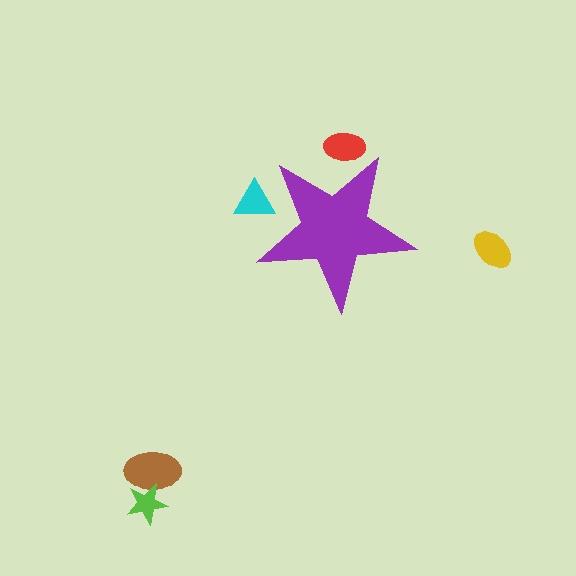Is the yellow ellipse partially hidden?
No, the yellow ellipse is fully visible.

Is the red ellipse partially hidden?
Yes, the red ellipse is partially hidden behind the purple star.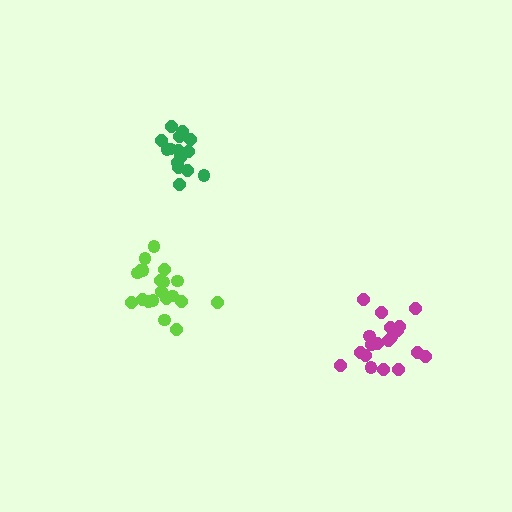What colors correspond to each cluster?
The clusters are colored: green, lime, magenta.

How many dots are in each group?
Group 1: 15 dots, Group 2: 20 dots, Group 3: 19 dots (54 total).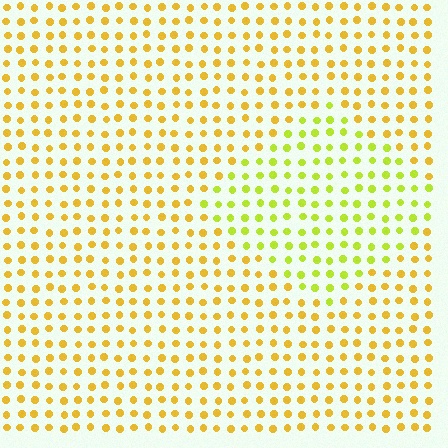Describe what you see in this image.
The image is filled with small yellow elements in a uniform arrangement. A diamond-shaped region is visible where the elements are tinted to a slightly different hue, forming a subtle color boundary.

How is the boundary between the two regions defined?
The boundary is defined purely by a slight shift in hue (about 32 degrees). Spacing, size, and orientation are identical on both sides.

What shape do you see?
I see a diamond.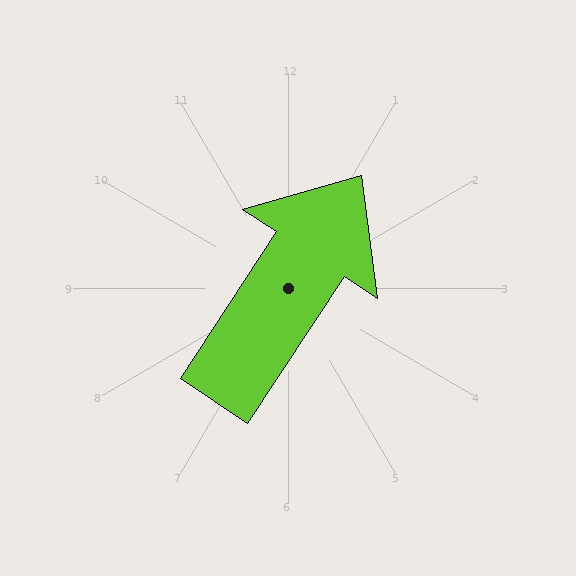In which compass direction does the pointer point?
Northeast.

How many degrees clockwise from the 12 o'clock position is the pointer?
Approximately 33 degrees.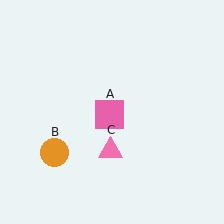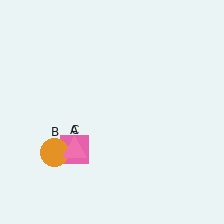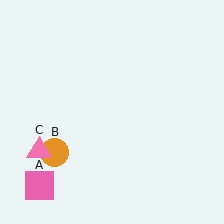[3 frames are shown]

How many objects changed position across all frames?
2 objects changed position: pink square (object A), pink triangle (object C).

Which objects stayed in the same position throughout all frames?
Orange circle (object B) remained stationary.